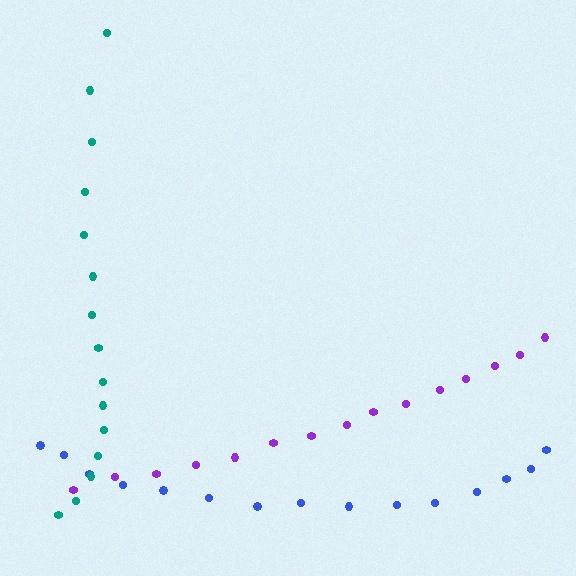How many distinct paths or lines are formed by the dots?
There are 3 distinct paths.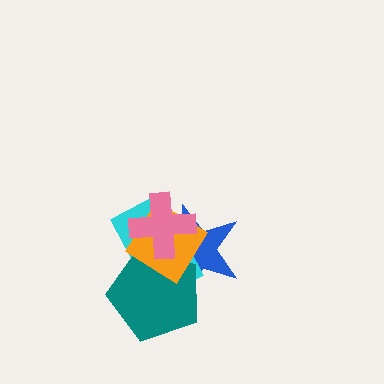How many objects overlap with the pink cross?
4 objects overlap with the pink cross.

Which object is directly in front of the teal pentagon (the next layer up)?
The orange diamond is directly in front of the teal pentagon.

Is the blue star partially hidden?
Yes, it is partially covered by another shape.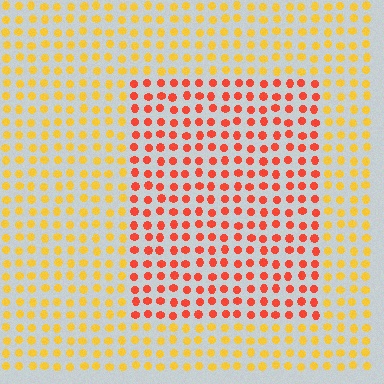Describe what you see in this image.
The image is filled with small yellow elements in a uniform arrangement. A rectangle-shaped region is visible where the elements are tinted to a slightly different hue, forming a subtle color boundary.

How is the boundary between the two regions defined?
The boundary is defined purely by a slight shift in hue (about 41 degrees). Spacing, size, and orientation are identical on both sides.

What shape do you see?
I see a rectangle.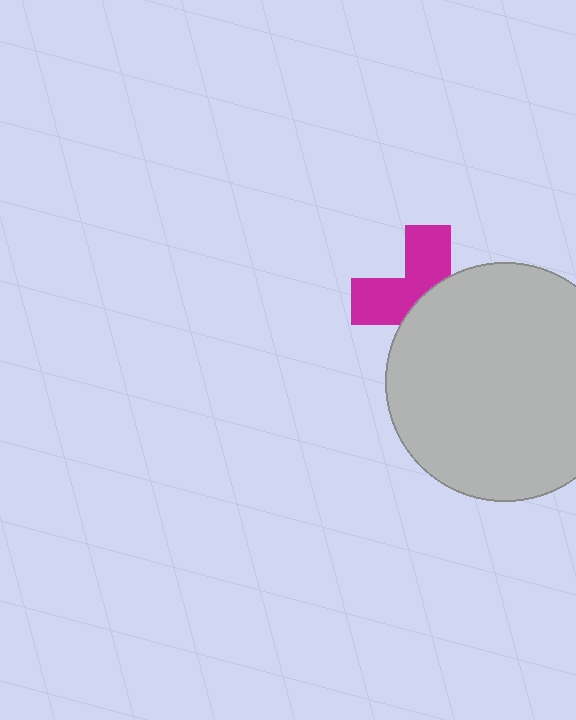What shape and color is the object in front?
The object in front is a light gray circle.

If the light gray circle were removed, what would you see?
You would see the complete magenta cross.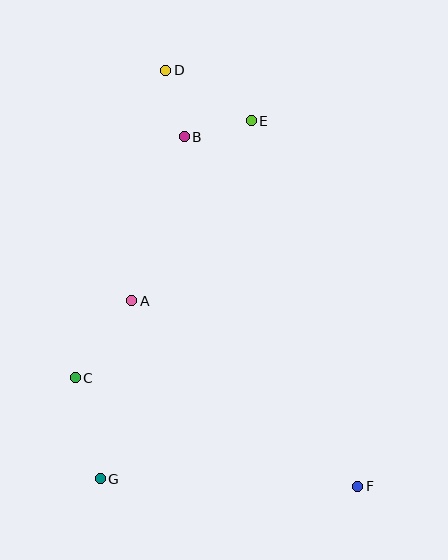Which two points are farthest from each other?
Points D and F are farthest from each other.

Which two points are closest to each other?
Points B and E are closest to each other.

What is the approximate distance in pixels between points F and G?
The distance between F and G is approximately 257 pixels.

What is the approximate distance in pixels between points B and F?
The distance between B and F is approximately 390 pixels.